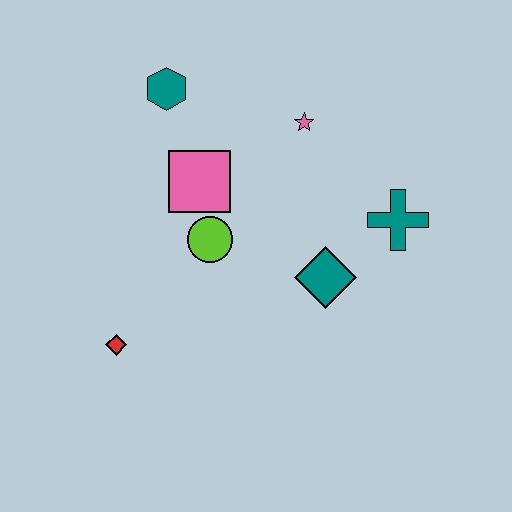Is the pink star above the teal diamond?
Yes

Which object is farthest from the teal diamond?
The teal hexagon is farthest from the teal diamond.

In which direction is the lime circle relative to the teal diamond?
The lime circle is to the left of the teal diamond.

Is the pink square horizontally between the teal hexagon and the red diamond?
No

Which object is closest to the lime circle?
The pink square is closest to the lime circle.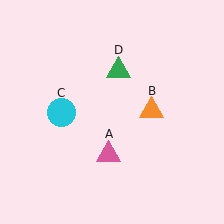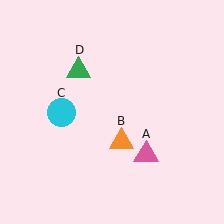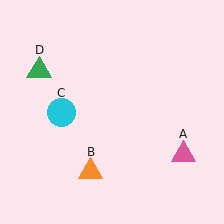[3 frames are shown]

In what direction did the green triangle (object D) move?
The green triangle (object D) moved left.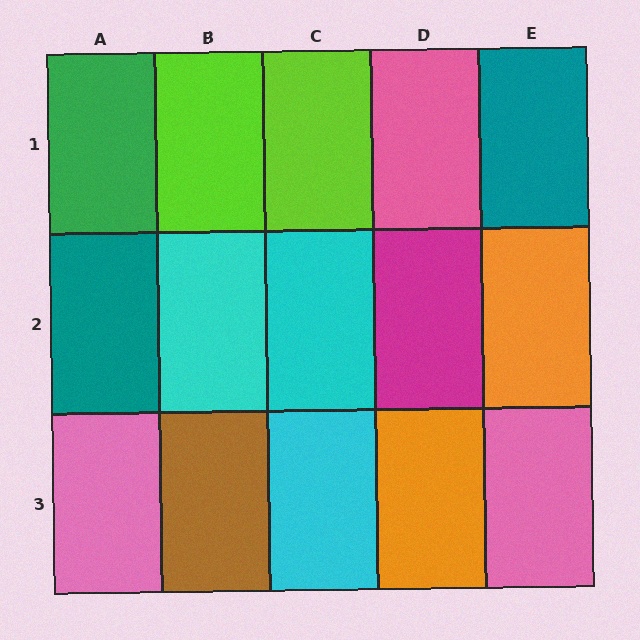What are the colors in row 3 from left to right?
Pink, brown, cyan, orange, pink.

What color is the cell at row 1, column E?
Teal.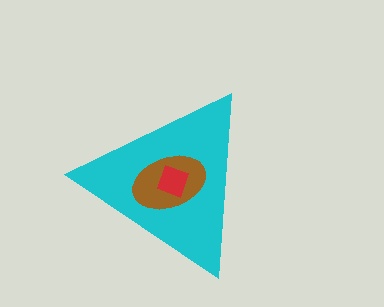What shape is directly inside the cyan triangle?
The brown ellipse.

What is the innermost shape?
The red diamond.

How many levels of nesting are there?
3.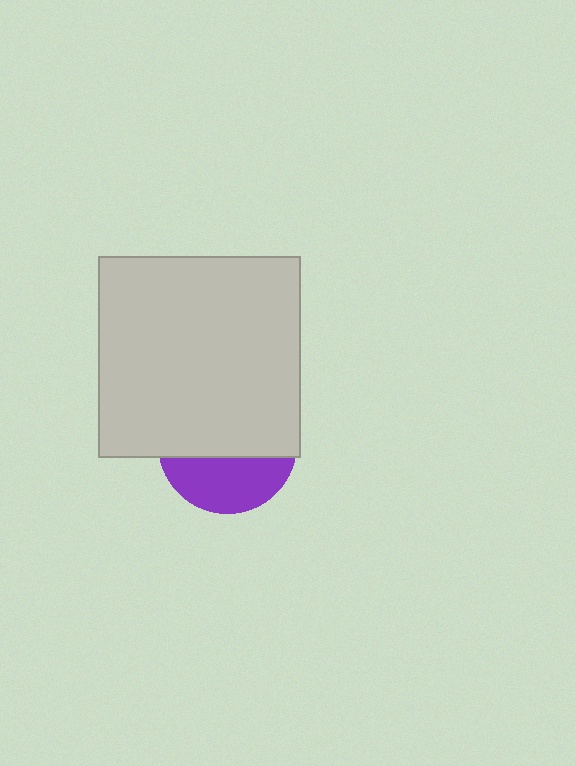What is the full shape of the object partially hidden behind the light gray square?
The partially hidden object is a purple circle.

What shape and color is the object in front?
The object in front is a light gray square.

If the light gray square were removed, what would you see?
You would see the complete purple circle.